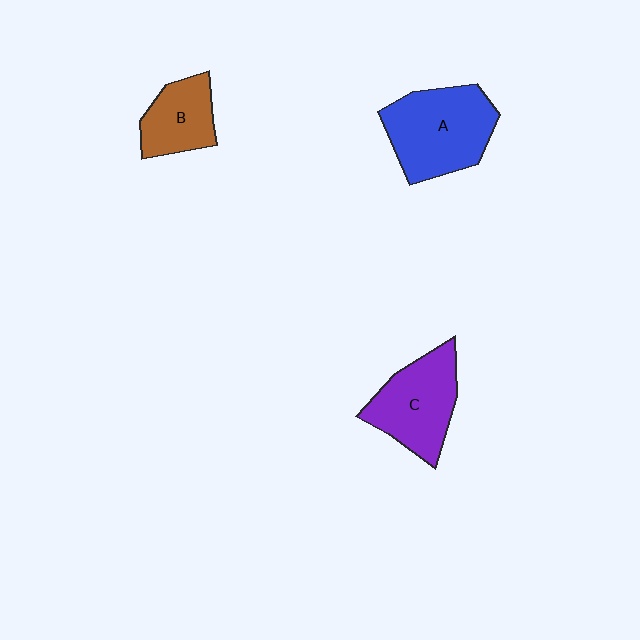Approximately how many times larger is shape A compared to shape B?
Approximately 1.7 times.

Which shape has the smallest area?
Shape B (brown).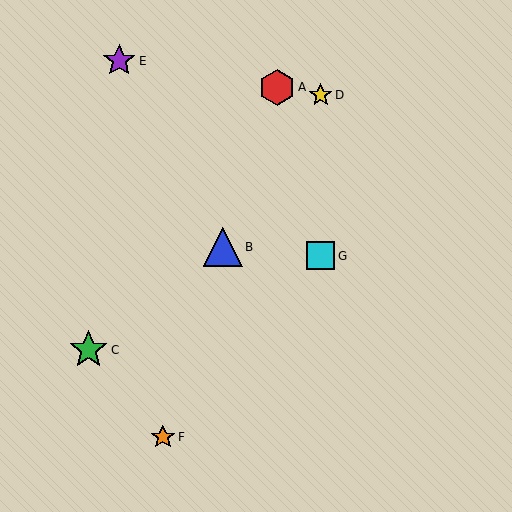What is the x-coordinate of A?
Object A is at x≈277.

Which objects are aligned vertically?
Objects D, G are aligned vertically.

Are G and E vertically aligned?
No, G is at x≈321 and E is at x≈119.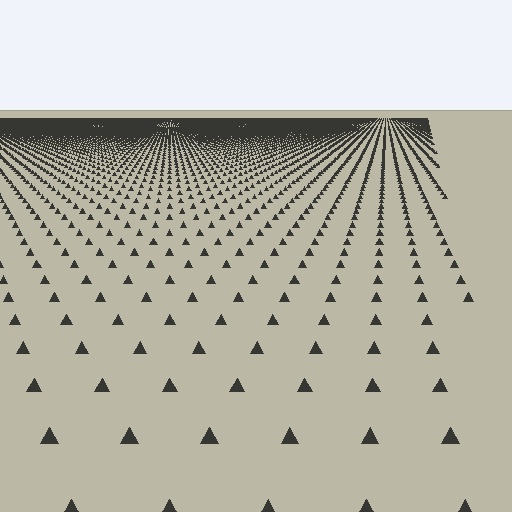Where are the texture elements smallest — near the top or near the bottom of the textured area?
Near the top.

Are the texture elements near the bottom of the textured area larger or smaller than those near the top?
Larger. Near the bottom, elements are closer to the viewer and appear at a bigger on-screen size.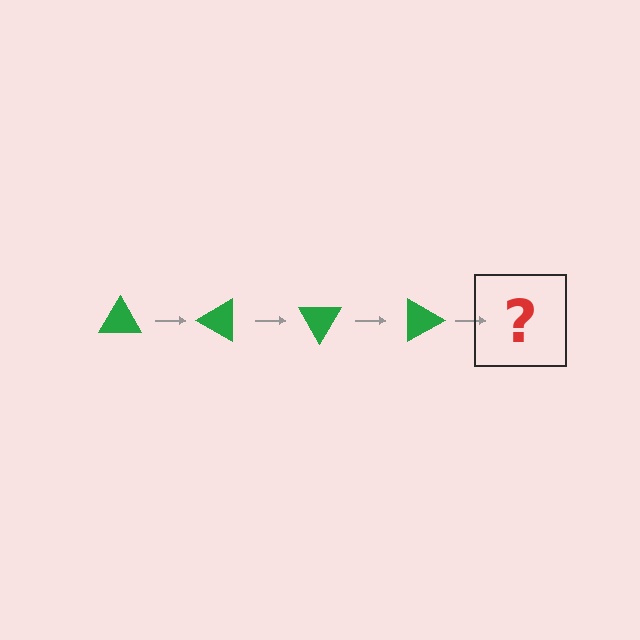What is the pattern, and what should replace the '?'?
The pattern is that the triangle rotates 30 degrees each step. The '?' should be a green triangle rotated 120 degrees.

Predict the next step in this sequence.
The next step is a green triangle rotated 120 degrees.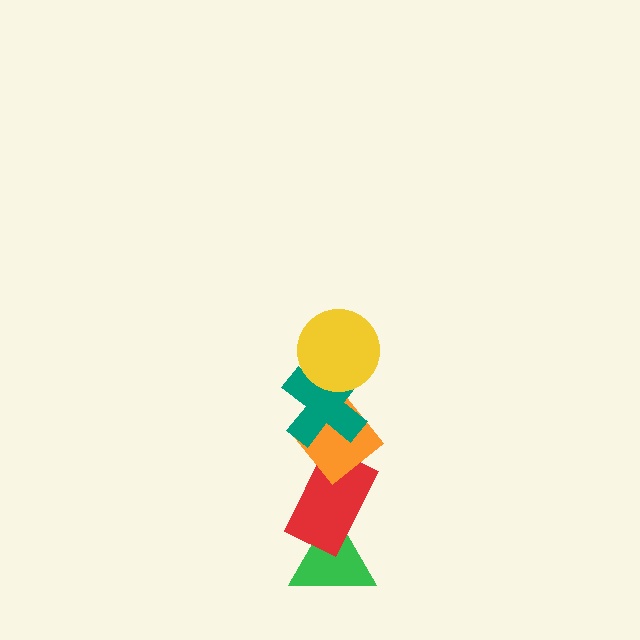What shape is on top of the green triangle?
The red rectangle is on top of the green triangle.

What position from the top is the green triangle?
The green triangle is 5th from the top.